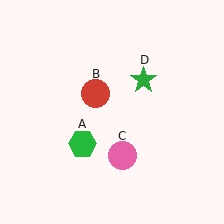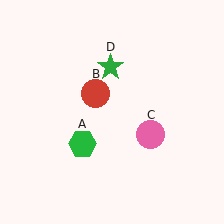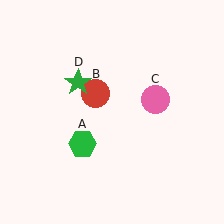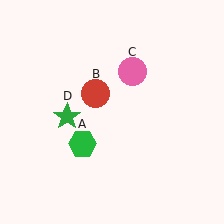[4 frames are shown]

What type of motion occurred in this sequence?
The pink circle (object C), green star (object D) rotated counterclockwise around the center of the scene.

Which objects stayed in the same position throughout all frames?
Green hexagon (object A) and red circle (object B) remained stationary.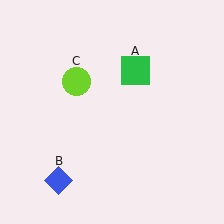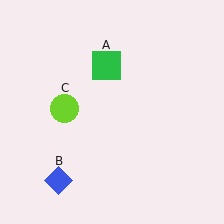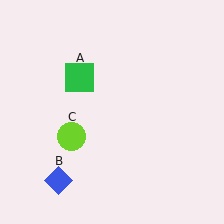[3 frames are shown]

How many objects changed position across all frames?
2 objects changed position: green square (object A), lime circle (object C).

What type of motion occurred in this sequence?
The green square (object A), lime circle (object C) rotated counterclockwise around the center of the scene.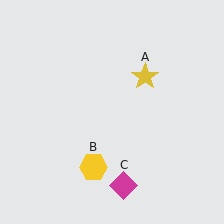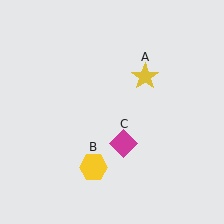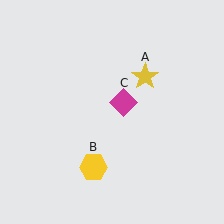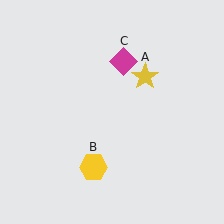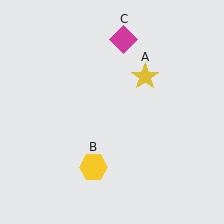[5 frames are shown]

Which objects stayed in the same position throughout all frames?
Yellow star (object A) and yellow hexagon (object B) remained stationary.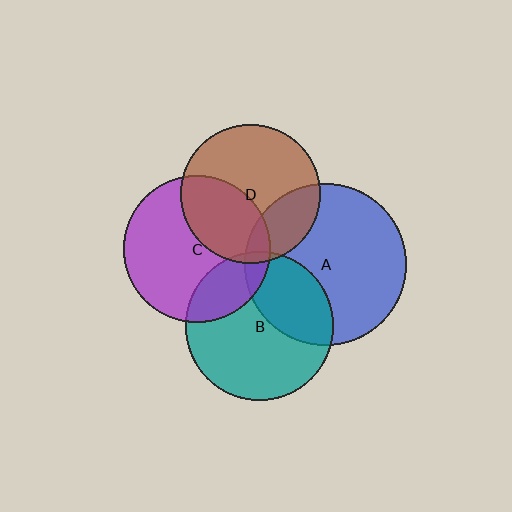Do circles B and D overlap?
Yes.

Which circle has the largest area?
Circle A (blue).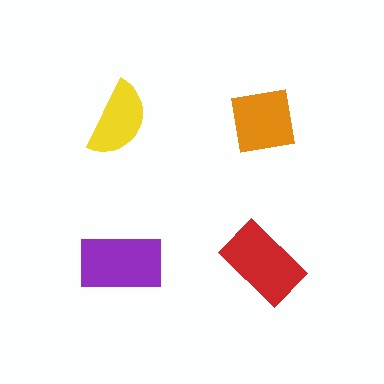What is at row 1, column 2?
An orange square.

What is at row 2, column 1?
A purple rectangle.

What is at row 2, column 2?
A red rectangle.